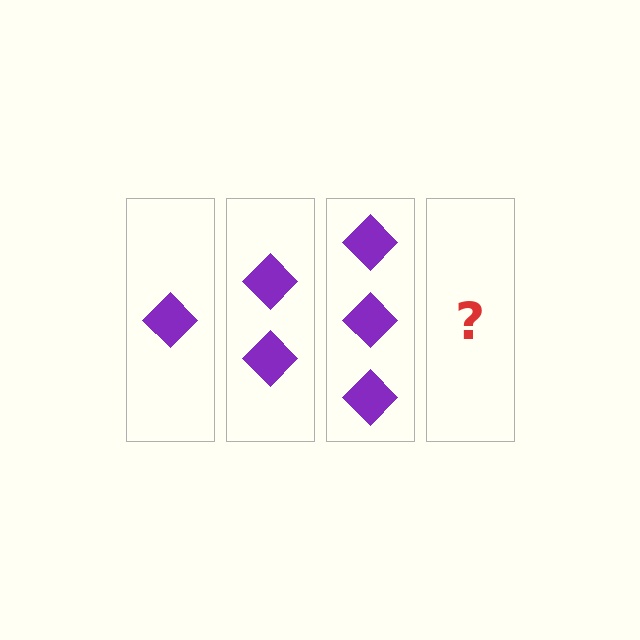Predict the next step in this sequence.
The next step is 4 diamonds.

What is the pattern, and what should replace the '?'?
The pattern is that each step adds one more diamond. The '?' should be 4 diamonds.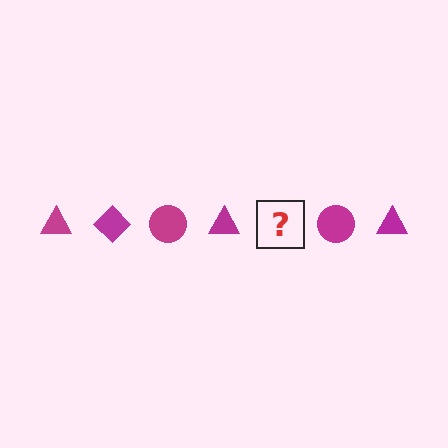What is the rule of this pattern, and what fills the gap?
The rule is that the pattern cycles through triangle, diamond, circle shapes in magenta. The gap should be filled with a magenta diamond.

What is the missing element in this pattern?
The missing element is a magenta diamond.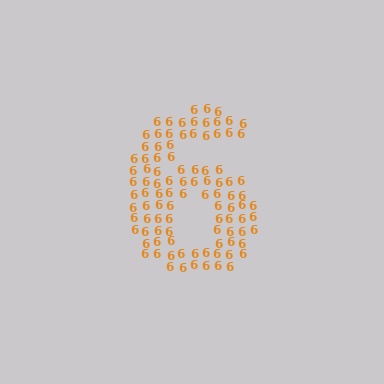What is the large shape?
The large shape is the digit 6.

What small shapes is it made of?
It is made of small digit 6's.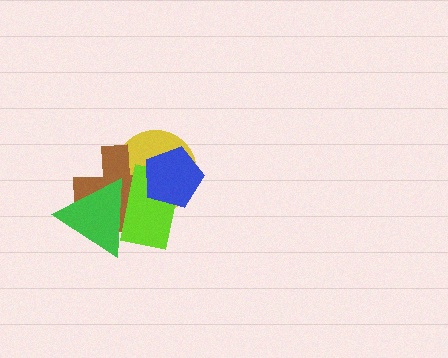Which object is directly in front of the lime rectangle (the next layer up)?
The green triangle is directly in front of the lime rectangle.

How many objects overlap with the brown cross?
4 objects overlap with the brown cross.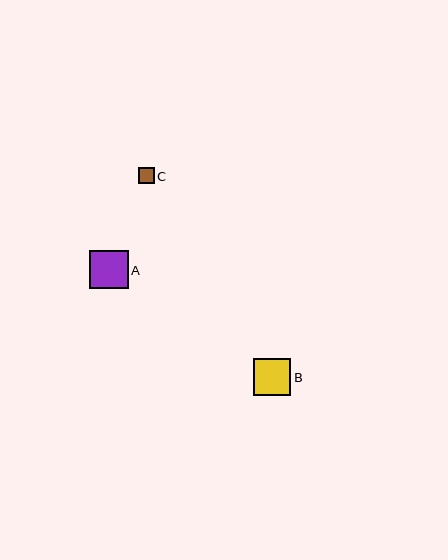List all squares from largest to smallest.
From largest to smallest: A, B, C.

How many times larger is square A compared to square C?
Square A is approximately 2.4 times the size of square C.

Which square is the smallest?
Square C is the smallest with a size of approximately 16 pixels.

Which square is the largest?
Square A is the largest with a size of approximately 38 pixels.